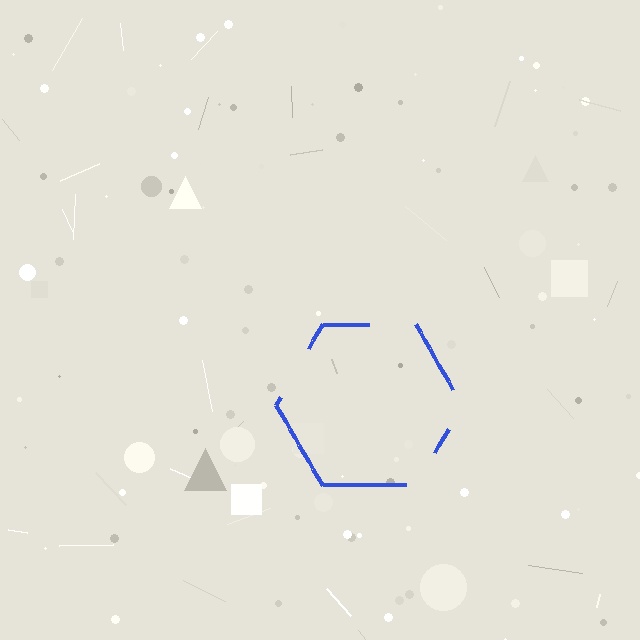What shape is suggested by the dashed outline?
The dashed outline suggests a hexagon.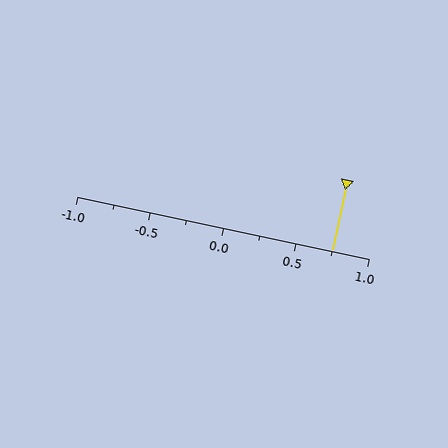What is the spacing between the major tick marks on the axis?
The major ticks are spaced 0.5 apart.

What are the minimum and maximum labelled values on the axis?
The axis runs from -1.0 to 1.0.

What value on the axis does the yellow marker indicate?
The marker indicates approximately 0.75.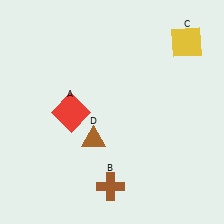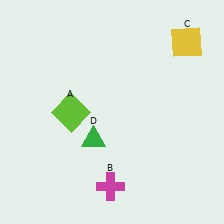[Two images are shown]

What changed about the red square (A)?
In Image 1, A is red. In Image 2, it changed to lime.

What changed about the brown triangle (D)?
In Image 1, D is brown. In Image 2, it changed to green.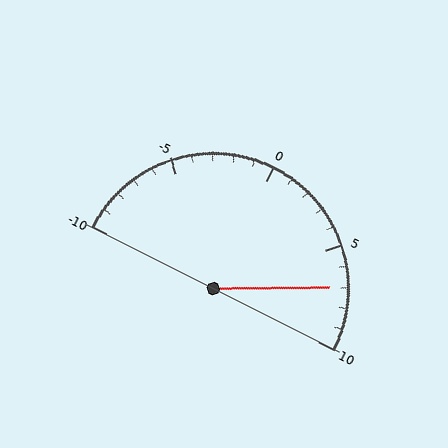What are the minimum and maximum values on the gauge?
The gauge ranges from -10 to 10.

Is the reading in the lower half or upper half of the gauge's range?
The reading is in the upper half of the range (-10 to 10).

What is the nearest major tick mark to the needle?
The nearest major tick mark is 5.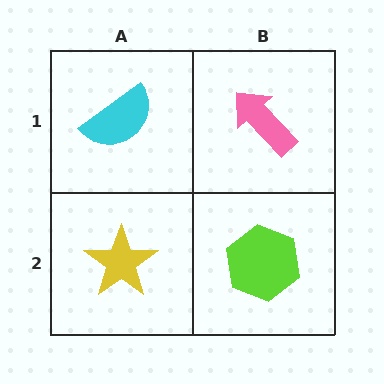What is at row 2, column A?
A yellow star.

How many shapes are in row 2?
2 shapes.